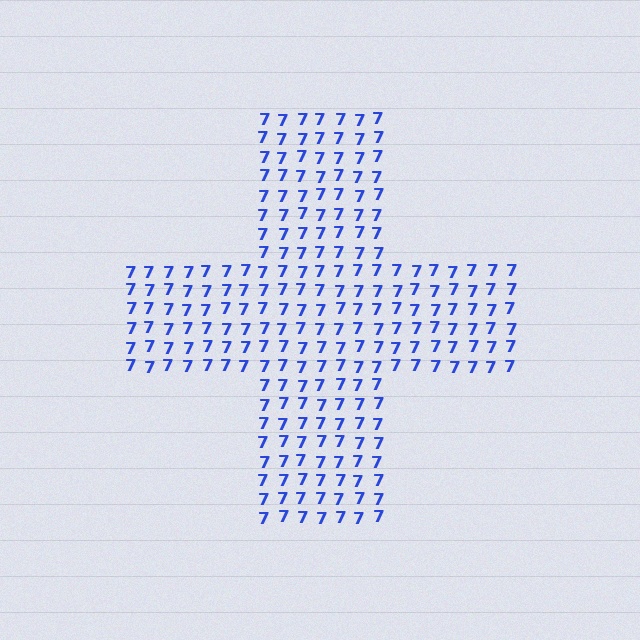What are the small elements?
The small elements are digit 7's.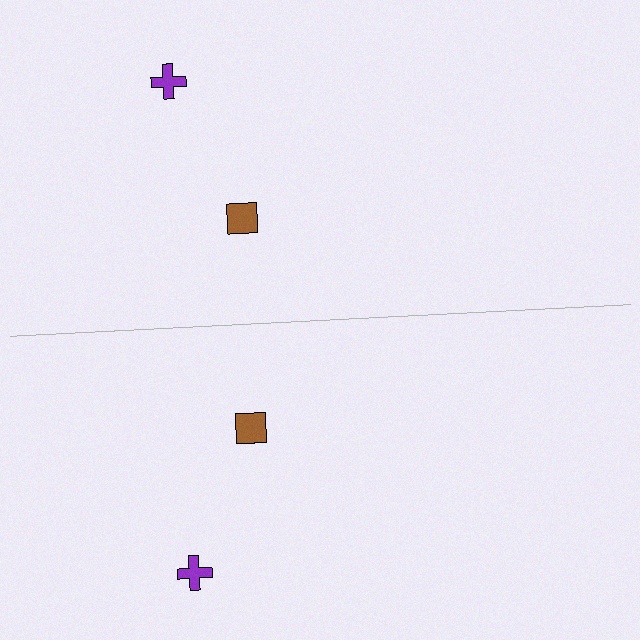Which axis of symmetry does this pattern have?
The pattern has a horizontal axis of symmetry running through the center of the image.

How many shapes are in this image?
There are 4 shapes in this image.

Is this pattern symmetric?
Yes, this pattern has bilateral (reflection) symmetry.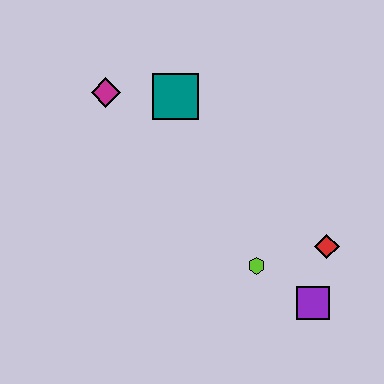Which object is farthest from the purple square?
The magenta diamond is farthest from the purple square.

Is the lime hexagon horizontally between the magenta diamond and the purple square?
Yes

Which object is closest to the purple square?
The red diamond is closest to the purple square.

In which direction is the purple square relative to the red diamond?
The purple square is below the red diamond.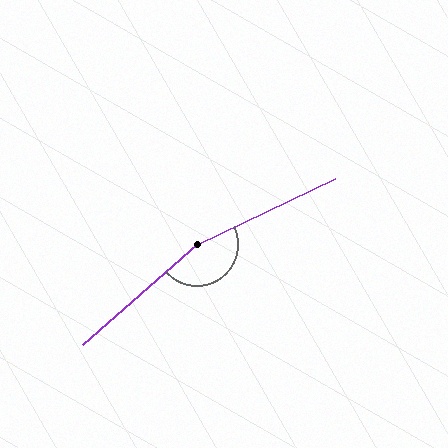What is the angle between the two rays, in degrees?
Approximately 164 degrees.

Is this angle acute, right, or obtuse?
It is obtuse.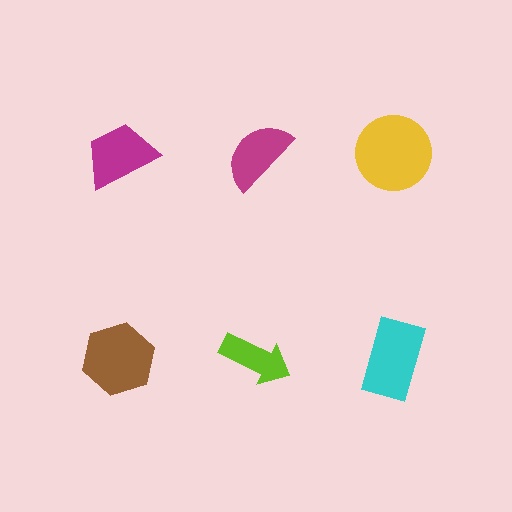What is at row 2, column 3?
A cyan rectangle.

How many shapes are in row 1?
3 shapes.